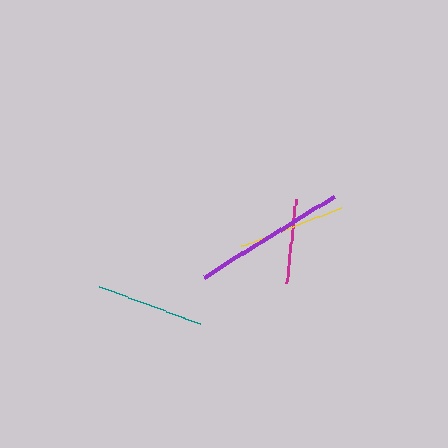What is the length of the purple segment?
The purple segment is approximately 153 pixels long.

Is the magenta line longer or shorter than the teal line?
The teal line is longer than the magenta line.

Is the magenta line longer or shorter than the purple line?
The purple line is longer than the magenta line.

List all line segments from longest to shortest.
From longest to shortest: purple, teal, yellow, magenta.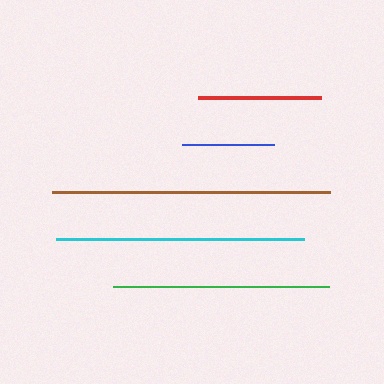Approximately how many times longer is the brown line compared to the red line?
The brown line is approximately 2.3 times the length of the red line.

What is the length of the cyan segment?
The cyan segment is approximately 248 pixels long.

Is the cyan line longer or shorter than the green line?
The cyan line is longer than the green line.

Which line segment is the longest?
The brown line is the longest at approximately 278 pixels.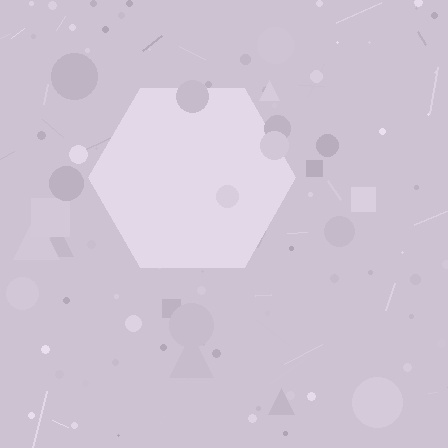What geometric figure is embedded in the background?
A hexagon is embedded in the background.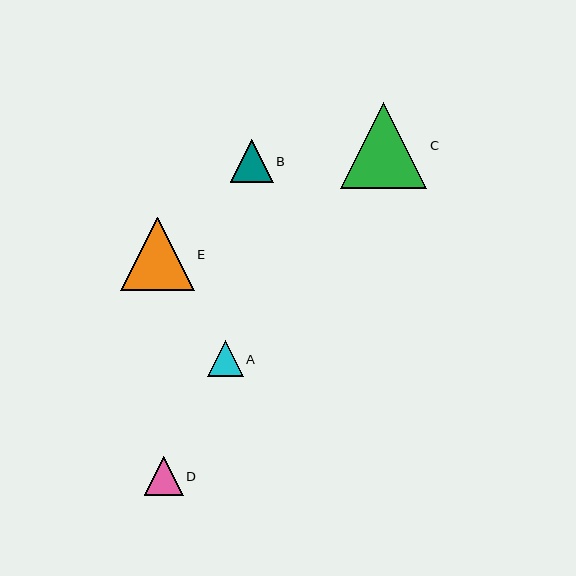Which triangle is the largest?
Triangle C is the largest with a size of approximately 86 pixels.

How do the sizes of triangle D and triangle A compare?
Triangle D and triangle A are approximately the same size.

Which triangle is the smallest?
Triangle A is the smallest with a size of approximately 36 pixels.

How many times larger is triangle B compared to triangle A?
Triangle B is approximately 1.2 times the size of triangle A.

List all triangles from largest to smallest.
From largest to smallest: C, E, B, D, A.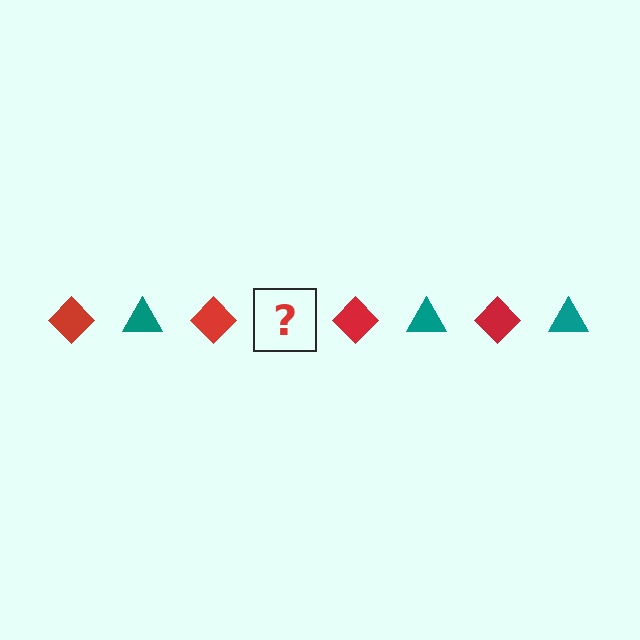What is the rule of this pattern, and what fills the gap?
The rule is that the pattern alternates between red diamond and teal triangle. The gap should be filled with a teal triangle.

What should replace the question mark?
The question mark should be replaced with a teal triangle.